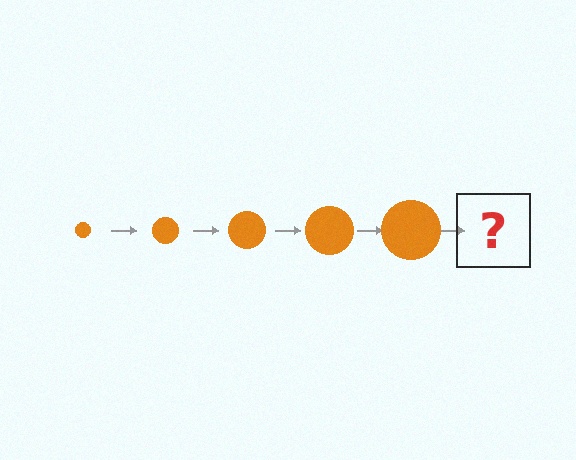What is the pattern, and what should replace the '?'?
The pattern is that the circle gets progressively larger each step. The '?' should be an orange circle, larger than the previous one.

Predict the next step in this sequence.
The next step is an orange circle, larger than the previous one.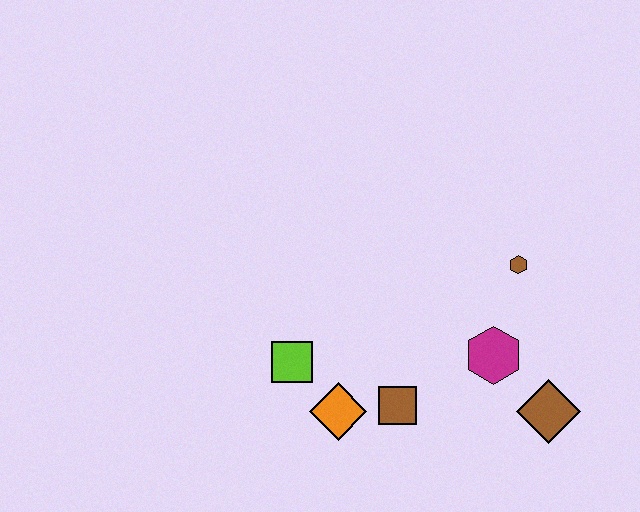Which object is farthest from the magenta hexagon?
The lime square is farthest from the magenta hexagon.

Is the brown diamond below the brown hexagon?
Yes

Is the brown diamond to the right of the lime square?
Yes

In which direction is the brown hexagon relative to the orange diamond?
The brown hexagon is to the right of the orange diamond.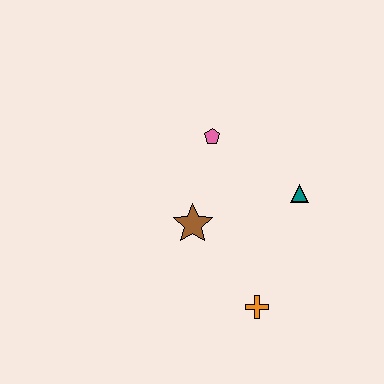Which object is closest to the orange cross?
The brown star is closest to the orange cross.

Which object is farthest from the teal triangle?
The orange cross is farthest from the teal triangle.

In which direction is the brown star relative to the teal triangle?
The brown star is to the left of the teal triangle.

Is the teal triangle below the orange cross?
No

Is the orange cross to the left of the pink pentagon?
No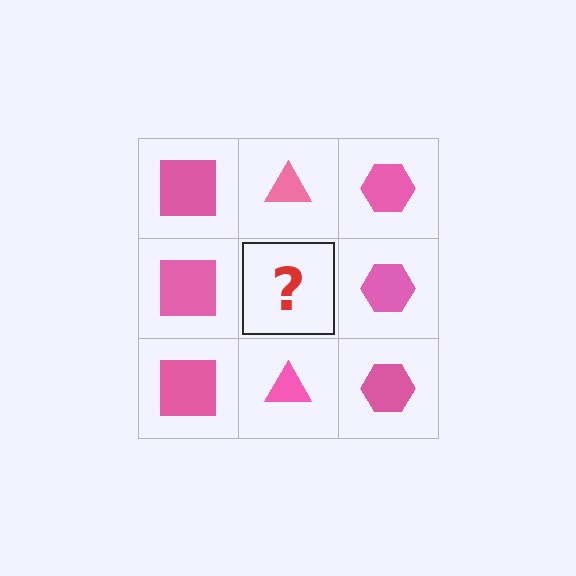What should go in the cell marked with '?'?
The missing cell should contain a pink triangle.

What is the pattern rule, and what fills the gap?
The rule is that each column has a consistent shape. The gap should be filled with a pink triangle.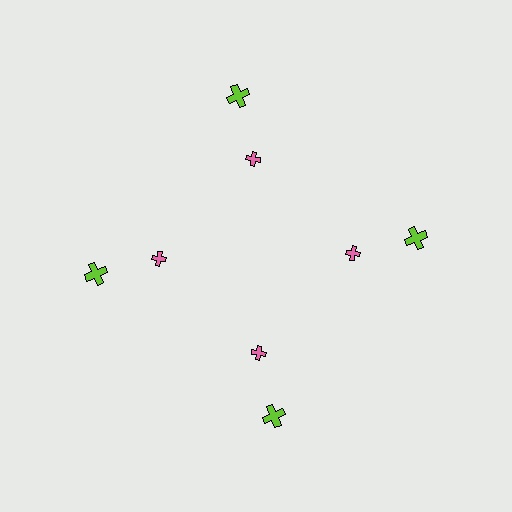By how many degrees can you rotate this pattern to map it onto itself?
The pattern maps onto itself every 90 degrees of rotation.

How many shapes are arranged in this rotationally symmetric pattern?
There are 8 shapes, arranged in 4 groups of 2.